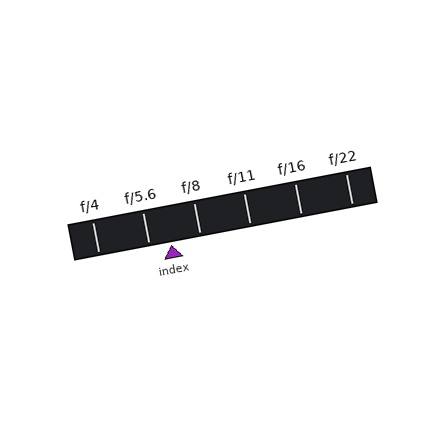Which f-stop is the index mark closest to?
The index mark is closest to f/5.6.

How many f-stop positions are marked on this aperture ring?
There are 6 f-stop positions marked.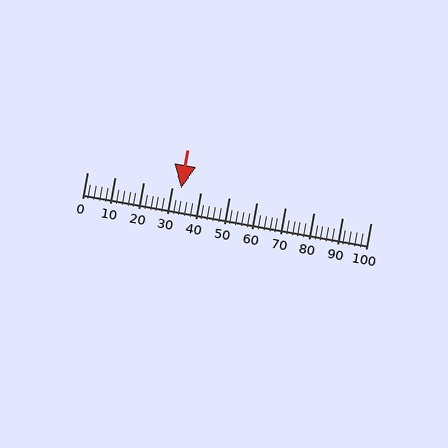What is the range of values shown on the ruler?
The ruler shows values from 0 to 100.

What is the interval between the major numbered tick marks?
The major tick marks are spaced 10 units apart.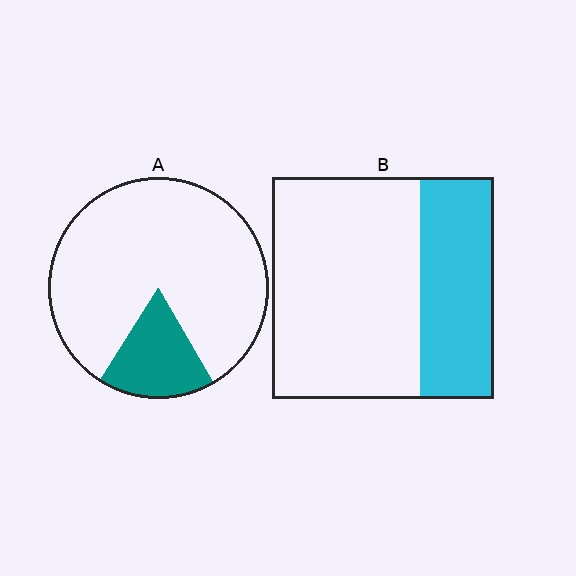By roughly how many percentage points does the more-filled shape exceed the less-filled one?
By roughly 15 percentage points (B over A).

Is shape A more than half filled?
No.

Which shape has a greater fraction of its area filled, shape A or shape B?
Shape B.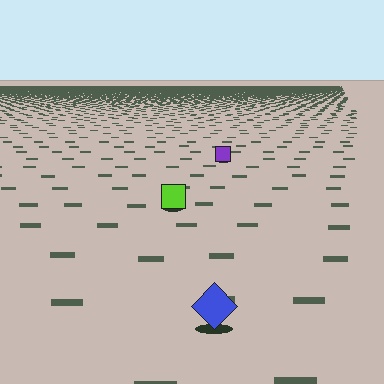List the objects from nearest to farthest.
From nearest to farthest: the blue diamond, the lime square, the purple square.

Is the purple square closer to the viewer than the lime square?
No. The lime square is closer — you can tell from the texture gradient: the ground texture is coarser near it.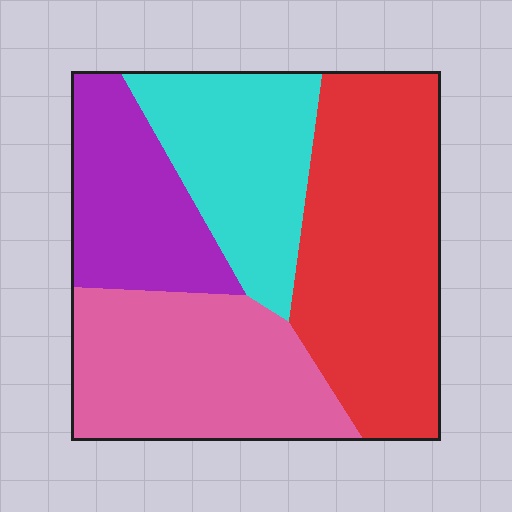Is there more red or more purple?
Red.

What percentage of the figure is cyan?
Cyan covers around 20% of the figure.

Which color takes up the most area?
Red, at roughly 35%.